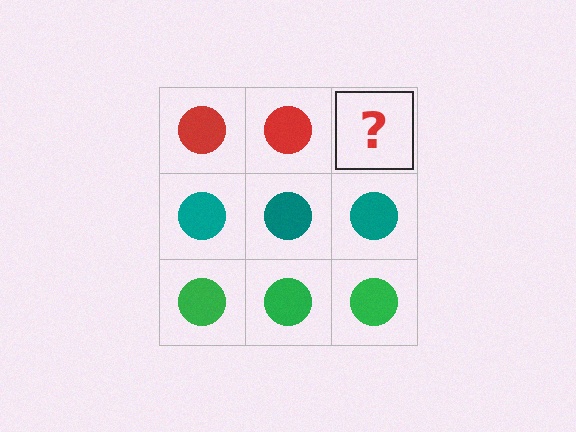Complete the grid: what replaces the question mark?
The question mark should be replaced with a red circle.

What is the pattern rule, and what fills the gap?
The rule is that each row has a consistent color. The gap should be filled with a red circle.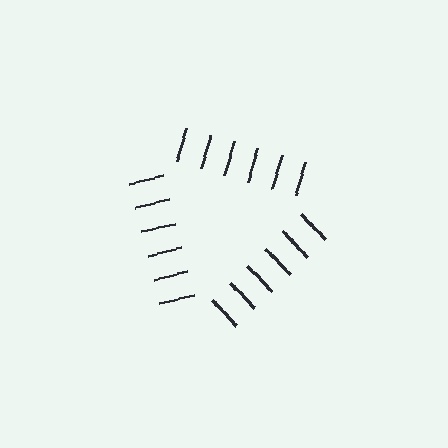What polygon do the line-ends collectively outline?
An illusory triangle — the line segments terminate on its edges but no continuous stroke is drawn.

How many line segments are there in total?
18 — 6 along each of the 3 edges.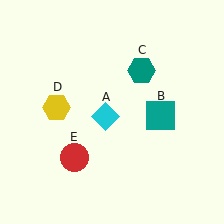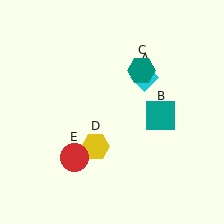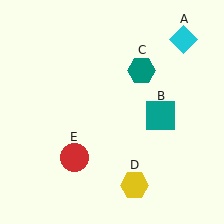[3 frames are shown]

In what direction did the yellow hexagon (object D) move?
The yellow hexagon (object D) moved down and to the right.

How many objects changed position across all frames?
2 objects changed position: cyan diamond (object A), yellow hexagon (object D).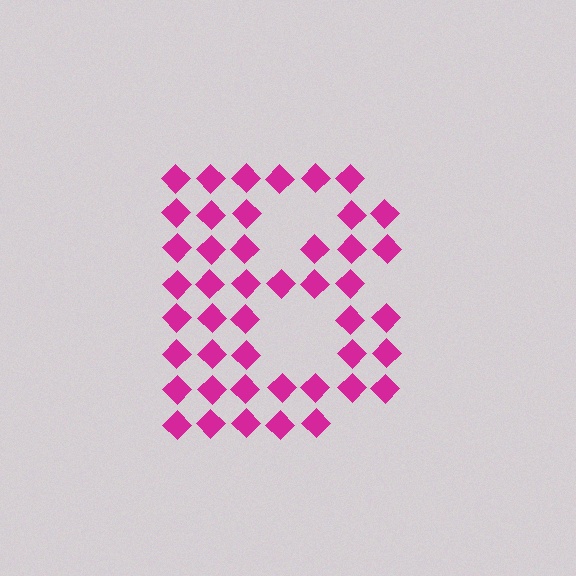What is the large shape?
The large shape is the letter B.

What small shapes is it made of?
It is made of small diamonds.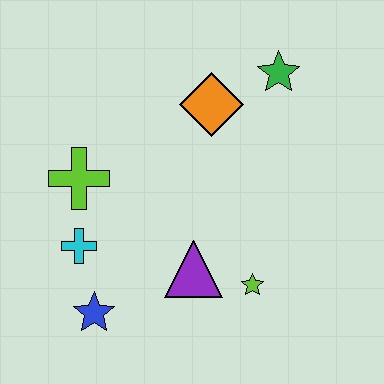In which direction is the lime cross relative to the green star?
The lime cross is to the left of the green star.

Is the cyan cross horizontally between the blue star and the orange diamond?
No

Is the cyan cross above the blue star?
Yes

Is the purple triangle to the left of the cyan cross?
No